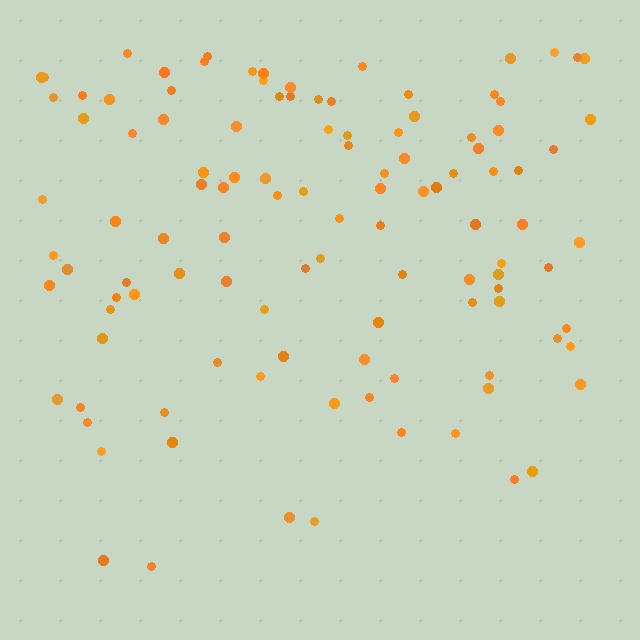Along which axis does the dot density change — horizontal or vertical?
Vertical.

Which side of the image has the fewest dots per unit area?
The bottom.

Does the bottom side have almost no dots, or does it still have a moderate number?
Still a moderate number, just noticeably fewer than the top.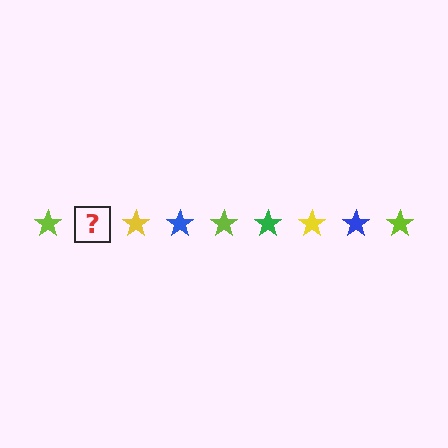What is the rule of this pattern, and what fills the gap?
The rule is that the pattern cycles through lime, green, yellow, blue stars. The gap should be filled with a green star.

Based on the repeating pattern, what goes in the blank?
The blank should be a green star.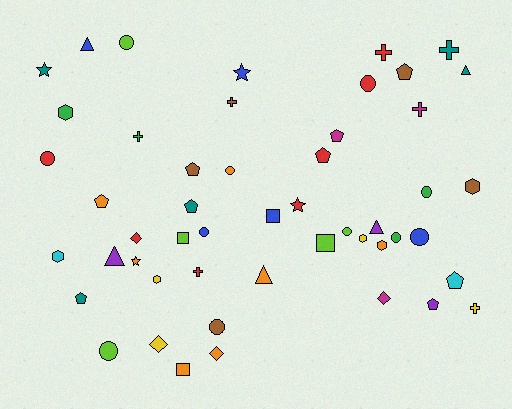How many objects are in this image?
There are 50 objects.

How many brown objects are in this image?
There are 5 brown objects.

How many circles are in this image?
There are 11 circles.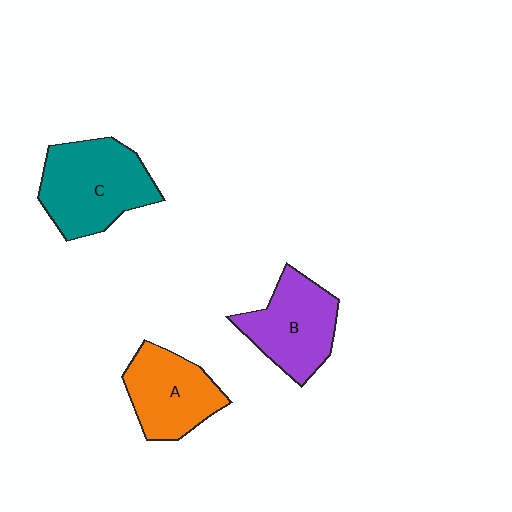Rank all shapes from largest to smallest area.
From largest to smallest: C (teal), B (purple), A (orange).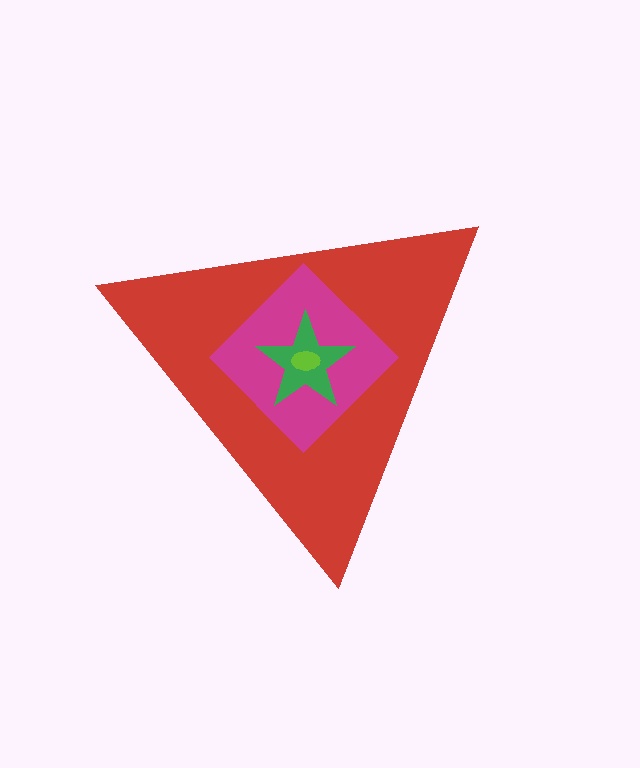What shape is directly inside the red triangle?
The magenta diamond.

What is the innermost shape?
The lime ellipse.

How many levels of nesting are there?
4.